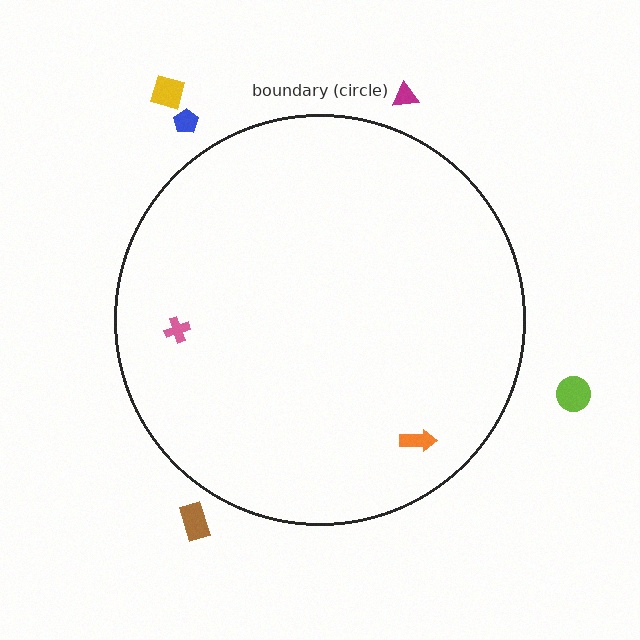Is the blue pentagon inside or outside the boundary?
Outside.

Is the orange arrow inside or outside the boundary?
Inside.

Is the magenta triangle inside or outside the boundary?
Outside.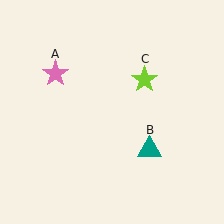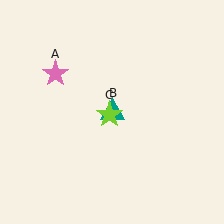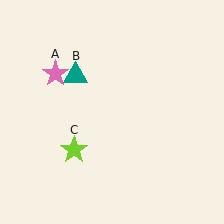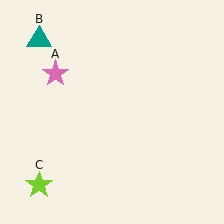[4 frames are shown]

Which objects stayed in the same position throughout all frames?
Pink star (object A) remained stationary.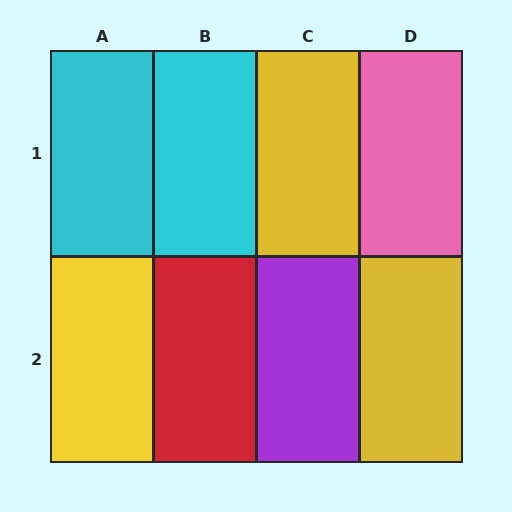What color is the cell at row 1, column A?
Cyan.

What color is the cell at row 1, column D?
Pink.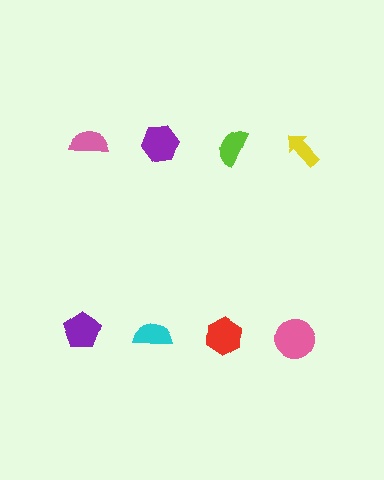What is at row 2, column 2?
A cyan semicircle.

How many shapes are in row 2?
4 shapes.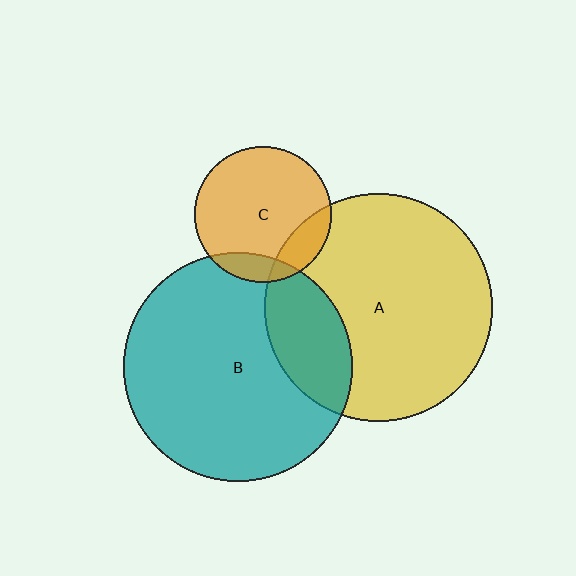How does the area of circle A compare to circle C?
Approximately 2.8 times.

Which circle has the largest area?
Circle B (teal).